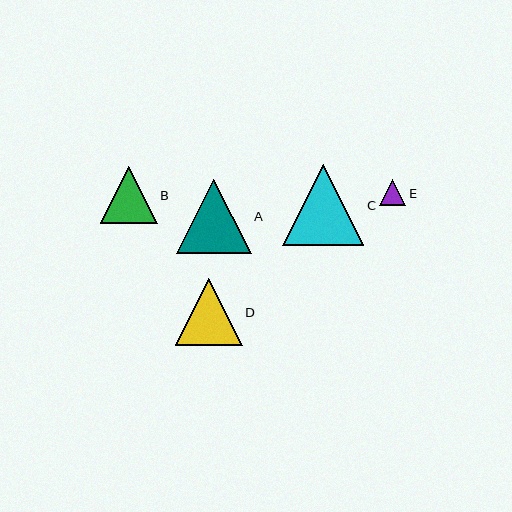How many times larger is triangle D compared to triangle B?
Triangle D is approximately 1.2 times the size of triangle B.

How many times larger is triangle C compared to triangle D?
Triangle C is approximately 1.2 times the size of triangle D.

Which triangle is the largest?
Triangle C is the largest with a size of approximately 81 pixels.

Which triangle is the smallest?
Triangle E is the smallest with a size of approximately 26 pixels.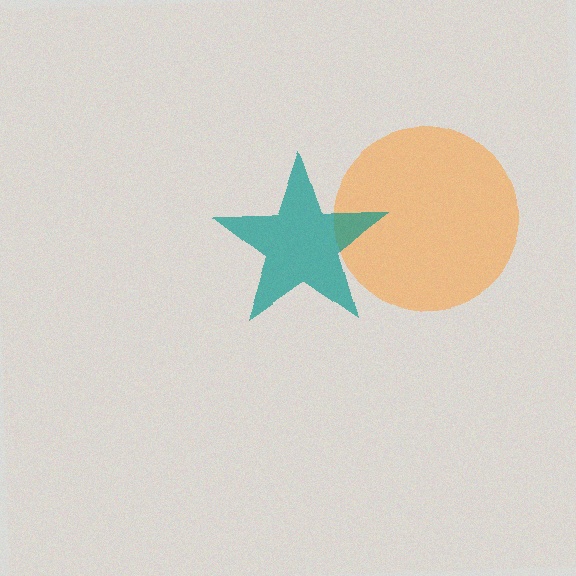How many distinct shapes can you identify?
There are 2 distinct shapes: an orange circle, a teal star.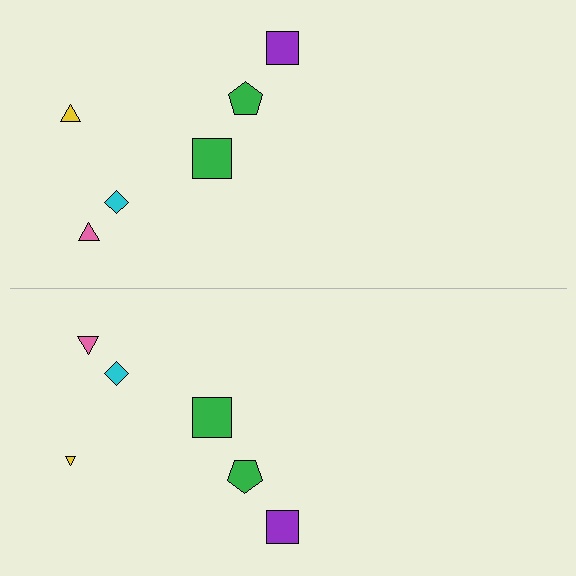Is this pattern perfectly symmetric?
No, the pattern is not perfectly symmetric. The yellow triangle on the bottom side has a different size than its mirror counterpart.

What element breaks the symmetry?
The yellow triangle on the bottom side has a different size than its mirror counterpart.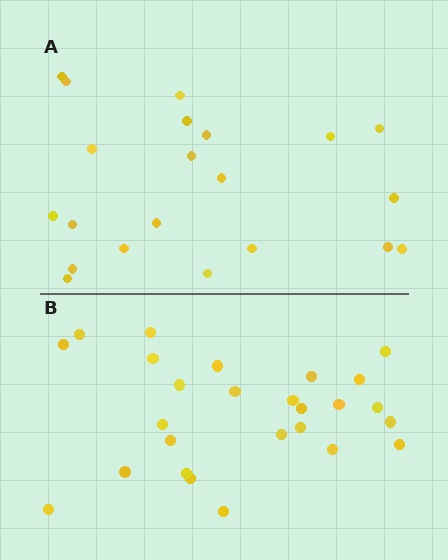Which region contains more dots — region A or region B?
Region B (the bottom region) has more dots.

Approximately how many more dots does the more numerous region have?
Region B has about 5 more dots than region A.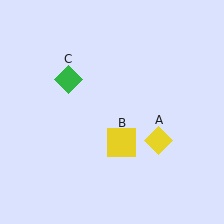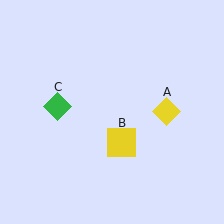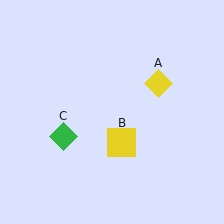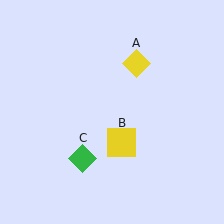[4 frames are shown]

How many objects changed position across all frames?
2 objects changed position: yellow diamond (object A), green diamond (object C).